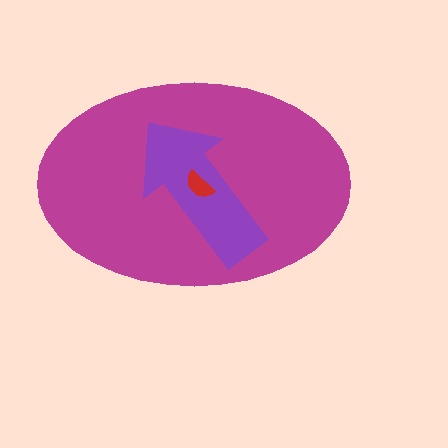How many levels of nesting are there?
3.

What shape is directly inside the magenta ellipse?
The purple arrow.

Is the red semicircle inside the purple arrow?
Yes.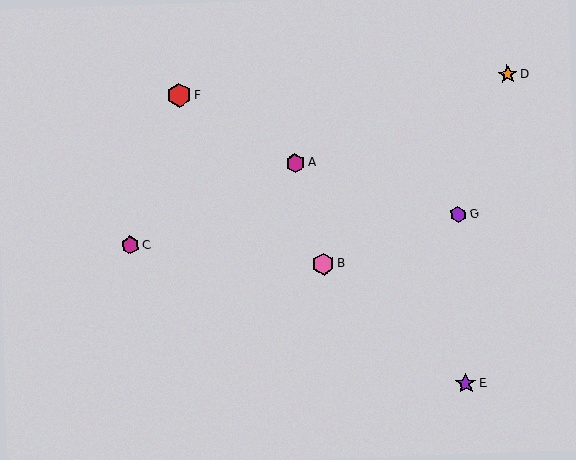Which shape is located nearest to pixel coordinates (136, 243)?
The magenta hexagon (labeled C) at (130, 245) is nearest to that location.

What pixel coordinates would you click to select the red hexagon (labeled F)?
Click at (179, 95) to select the red hexagon F.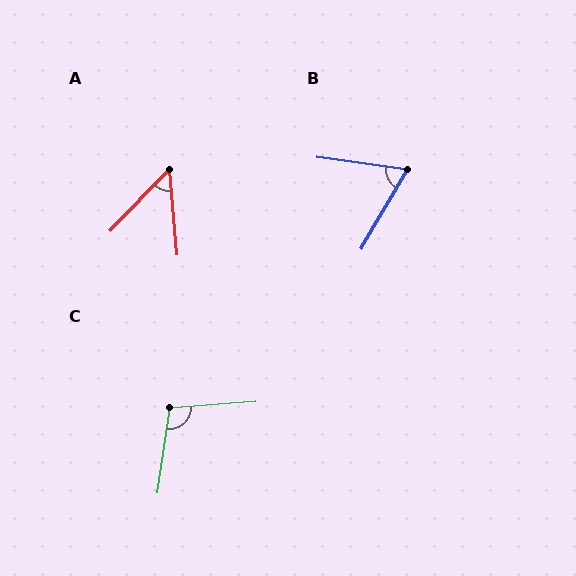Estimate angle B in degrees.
Approximately 67 degrees.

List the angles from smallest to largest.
A (49°), B (67°), C (102°).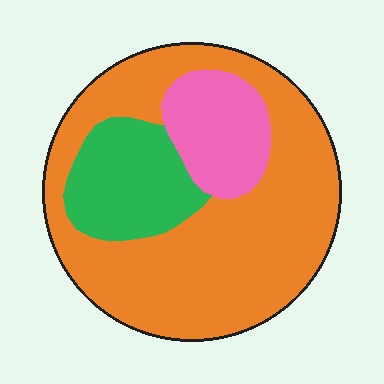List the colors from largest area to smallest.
From largest to smallest: orange, green, pink.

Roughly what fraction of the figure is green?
Green covers about 20% of the figure.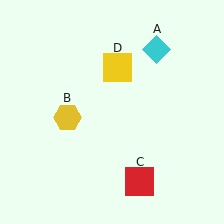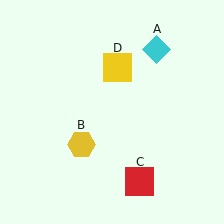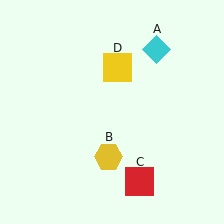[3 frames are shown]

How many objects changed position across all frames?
1 object changed position: yellow hexagon (object B).